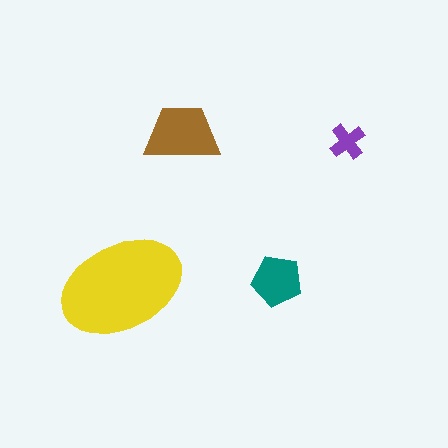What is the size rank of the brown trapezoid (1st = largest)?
2nd.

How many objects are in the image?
There are 4 objects in the image.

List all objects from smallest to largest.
The purple cross, the teal pentagon, the brown trapezoid, the yellow ellipse.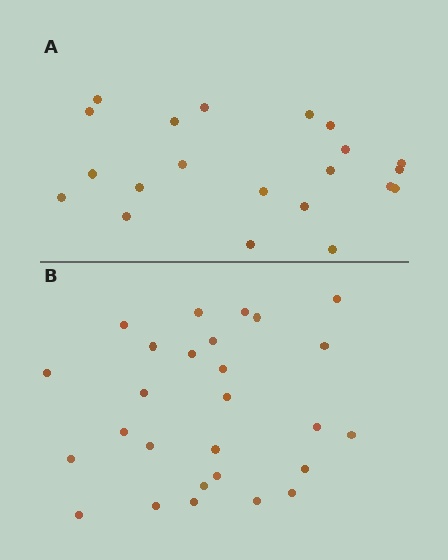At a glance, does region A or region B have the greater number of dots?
Region B (the bottom region) has more dots.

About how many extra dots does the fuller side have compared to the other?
Region B has about 6 more dots than region A.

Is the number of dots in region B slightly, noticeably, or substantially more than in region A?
Region B has noticeably more, but not dramatically so. The ratio is roughly 1.3 to 1.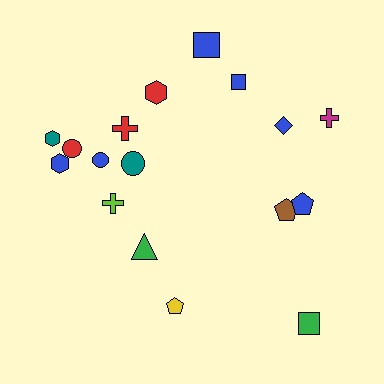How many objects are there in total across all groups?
There are 17 objects.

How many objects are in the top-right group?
There are 6 objects.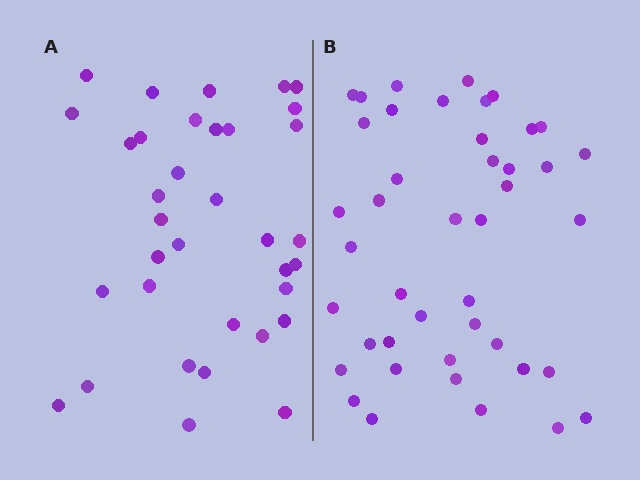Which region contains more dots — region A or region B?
Region B (the right region) has more dots.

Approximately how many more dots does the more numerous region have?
Region B has roughly 8 or so more dots than region A.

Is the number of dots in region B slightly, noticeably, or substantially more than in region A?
Region B has only slightly more — the two regions are fairly close. The ratio is roughly 1.2 to 1.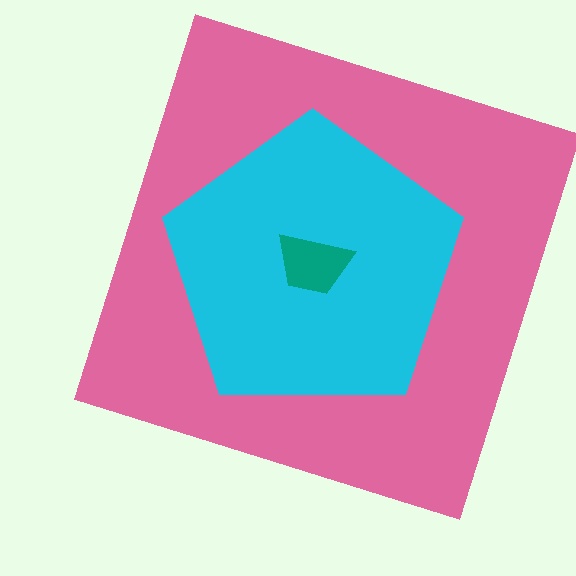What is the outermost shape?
The pink square.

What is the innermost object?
The teal trapezoid.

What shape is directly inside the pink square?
The cyan pentagon.